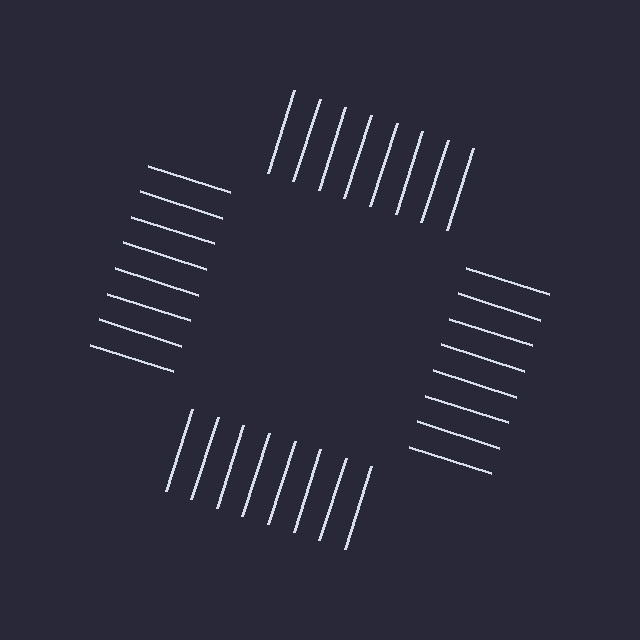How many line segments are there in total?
32 — 8 along each of the 4 edges.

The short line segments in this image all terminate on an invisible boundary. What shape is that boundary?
An illusory square — the line segments terminate on its edges but no continuous stroke is drawn.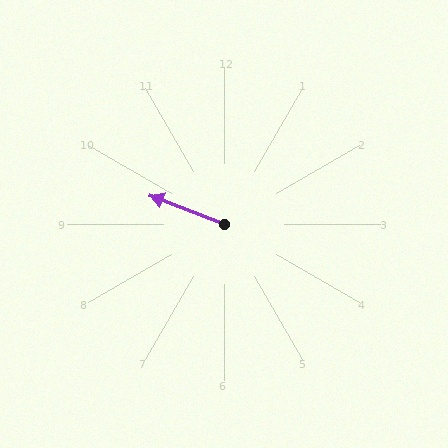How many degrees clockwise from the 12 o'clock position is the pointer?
Approximately 291 degrees.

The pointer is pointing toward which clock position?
Roughly 10 o'clock.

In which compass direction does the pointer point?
West.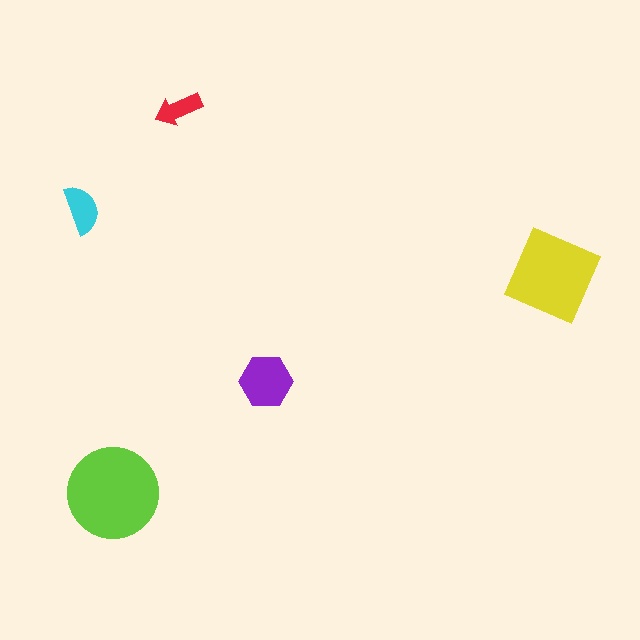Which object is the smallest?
The red arrow.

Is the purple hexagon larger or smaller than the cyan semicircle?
Larger.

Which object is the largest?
The lime circle.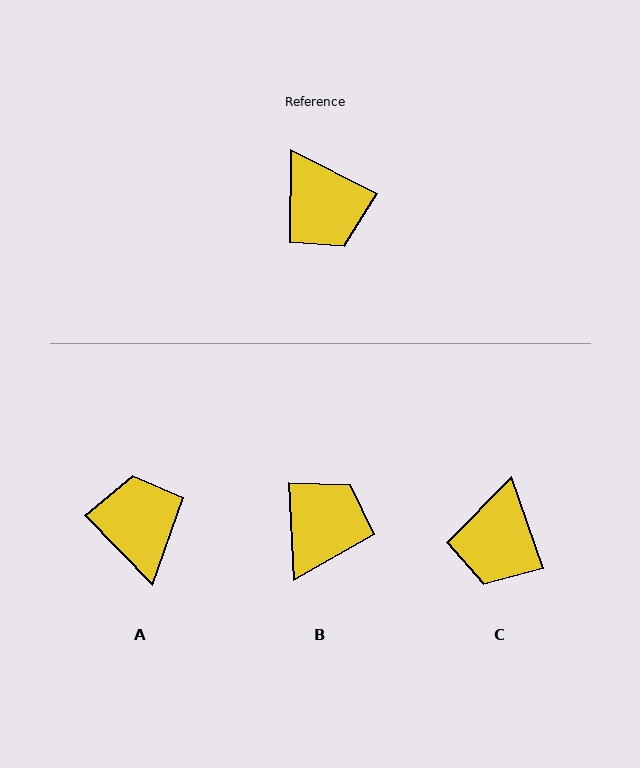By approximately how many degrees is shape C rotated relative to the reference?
Approximately 44 degrees clockwise.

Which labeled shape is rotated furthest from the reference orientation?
A, about 161 degrees away.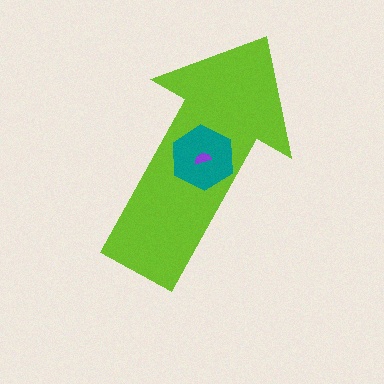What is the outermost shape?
The lime arrow.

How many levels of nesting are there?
3.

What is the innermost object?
The purple semicircle.